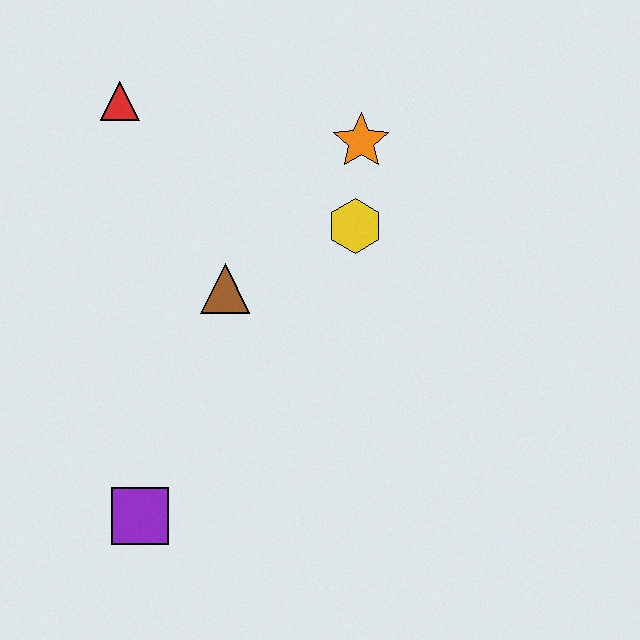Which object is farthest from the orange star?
The purple square is farthest from the orange star.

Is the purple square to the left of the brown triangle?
Yes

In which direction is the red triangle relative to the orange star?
The red triangle is to the left of the orange star.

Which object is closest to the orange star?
The yellow hexagon is closest to the orange star.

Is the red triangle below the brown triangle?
No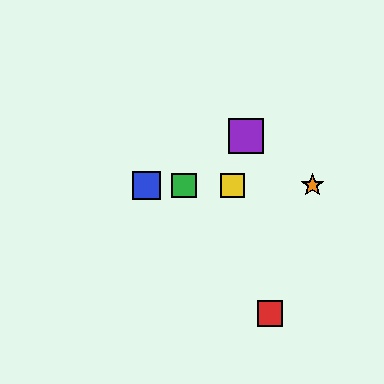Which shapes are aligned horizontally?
The blue square, the green square, the yellow square, the orange star are aligned horizontally.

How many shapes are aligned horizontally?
4 shapes (the blue square, the green square, the yellow square, the orange star) are aligned horizontally.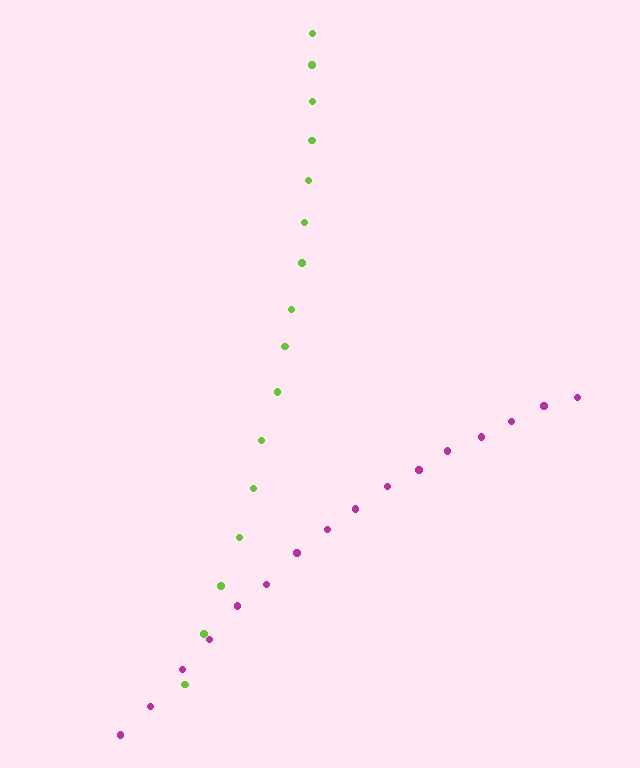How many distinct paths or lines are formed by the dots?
There are 2 distinct paths.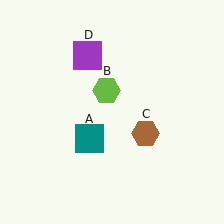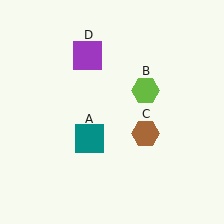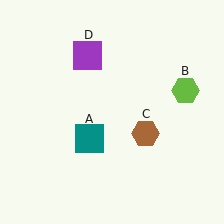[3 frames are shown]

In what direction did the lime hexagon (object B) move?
The lime hexagon (object B) moved right.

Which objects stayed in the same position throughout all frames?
Teal square (object A) and brown hexagon (object C) and purple square (object D) remained stationary.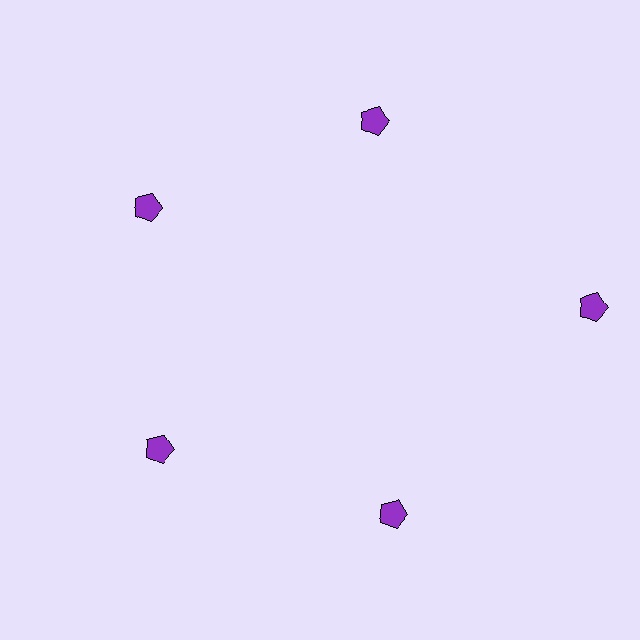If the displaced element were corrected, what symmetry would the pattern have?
It would have 5-fold rotational symmetry — the pattern would map onto itself every 72 degrees.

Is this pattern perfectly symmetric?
No. The 5 purple pentagons are arranged in a ring, but one element near the 3 o'clock position is pushed outward from the center, breaking the 5-fold rotational symmetry.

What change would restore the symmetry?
The symmetry would be restored by moving it inward, back onto the ring so that all 5 pentagons sit at equal angles and equal distance from the center.